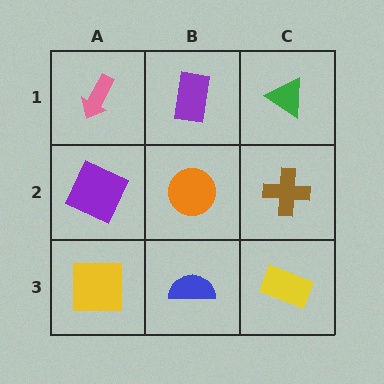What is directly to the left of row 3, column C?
A blue semicircle.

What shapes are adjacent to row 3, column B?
An orange circle (row 2, column B), a yellow square (row 3, column A), a yellow rectangle (row 3, column C).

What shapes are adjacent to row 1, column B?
An orange circle (row 2, column B), a pink arrow (row 1, column A), a green triangle (row 1, column C).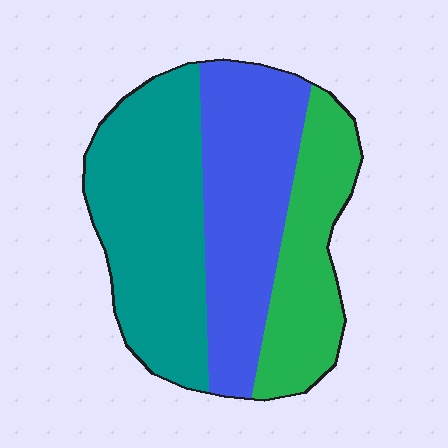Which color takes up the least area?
Green, at roughly 25%.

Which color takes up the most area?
Teal, at roughly 40%.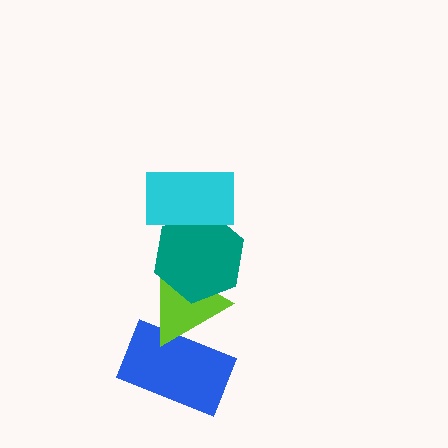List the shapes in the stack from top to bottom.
From top to bottom: the cyan rectangle, the teal hexagon, the lime triangle, the blue rectangle.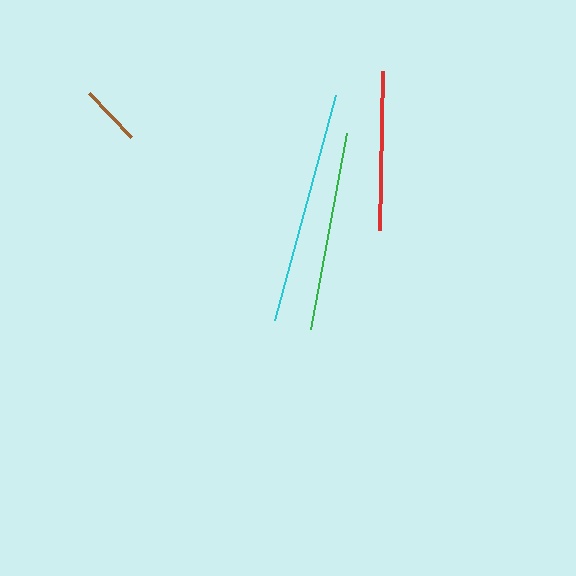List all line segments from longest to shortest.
From longest to shortest: cyan, green, red, brown.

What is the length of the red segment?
The red segment is approximately 159 pixels long.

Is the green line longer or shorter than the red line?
The green line is longer than the red line.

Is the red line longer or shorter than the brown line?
The red line is longer than the brown line.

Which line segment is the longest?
The cyan line is the longest at approximately 233 pixels.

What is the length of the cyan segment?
The cyan segment is approximately 233 pixels long.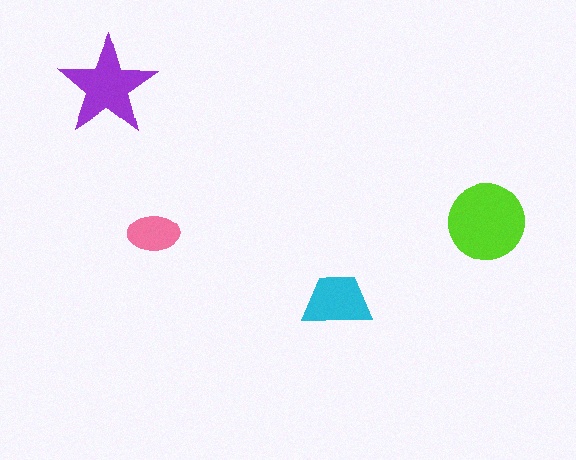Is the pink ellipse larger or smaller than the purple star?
Smaller.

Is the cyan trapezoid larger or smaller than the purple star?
Smaller.